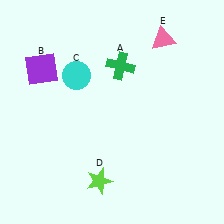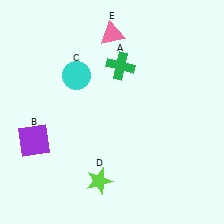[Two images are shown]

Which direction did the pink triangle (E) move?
The pink triangle (E) moved left.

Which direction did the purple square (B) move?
The purple square (B) moved down.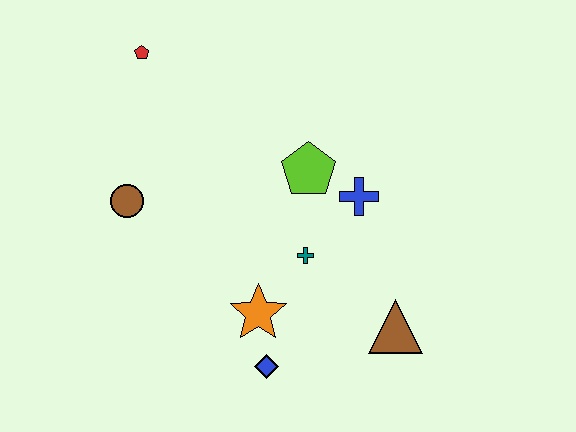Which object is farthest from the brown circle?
The brown triangle is farthest from the brown circle.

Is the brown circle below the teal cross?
No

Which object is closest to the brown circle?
The red pentagon is closest to the brown circle.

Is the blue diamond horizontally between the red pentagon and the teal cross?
Yes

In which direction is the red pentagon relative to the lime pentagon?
The red pentagon is to the left of the lime pentagon.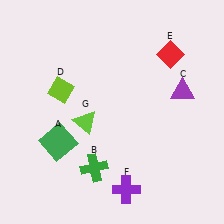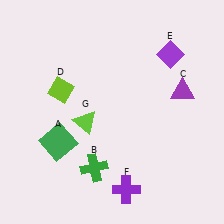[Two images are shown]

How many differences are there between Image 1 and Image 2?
There is 1 difference between the two images.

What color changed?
The diamond (E) changed from red in Image 1 to purple in Image 2.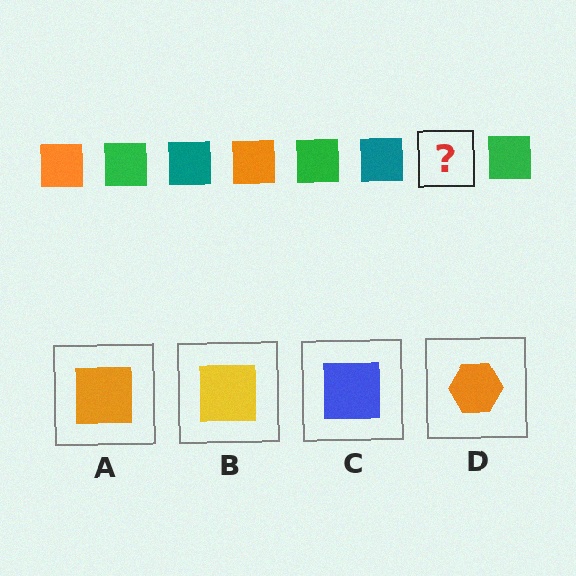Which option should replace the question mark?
Option A.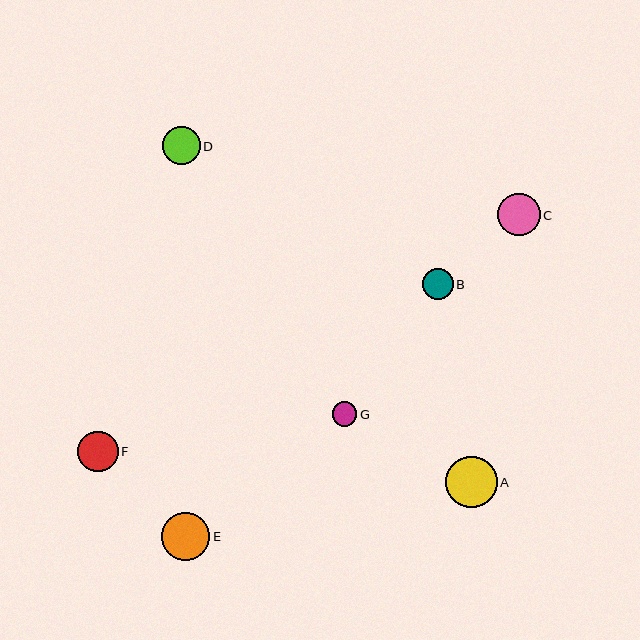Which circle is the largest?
Circle A is the largest with a size of approximately 51 pixels.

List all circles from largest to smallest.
From largest to smallest: A, E, C, F, D, B, G.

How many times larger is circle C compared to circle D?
Circle C is approximately 1.1 times the size of circle D.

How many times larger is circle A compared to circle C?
Circle A is approximately 1.2 times the size of circle C.